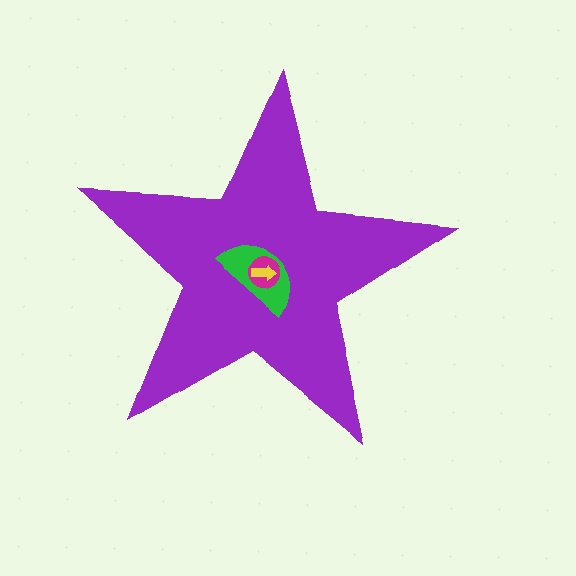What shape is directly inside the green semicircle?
The magenta circle.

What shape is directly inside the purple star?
The green semicircle.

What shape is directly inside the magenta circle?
The yellow arrow.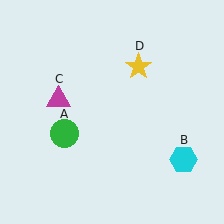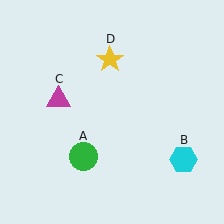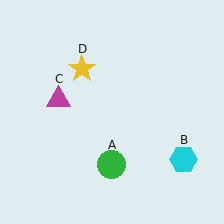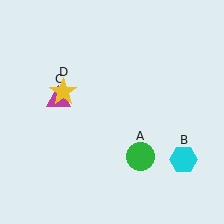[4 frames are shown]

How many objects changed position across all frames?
2 objects changed position: green circle (object A), yellow star (object D).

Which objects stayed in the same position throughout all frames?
Cyan hexagon (object B) and magenta triangle (object C) remained stationary.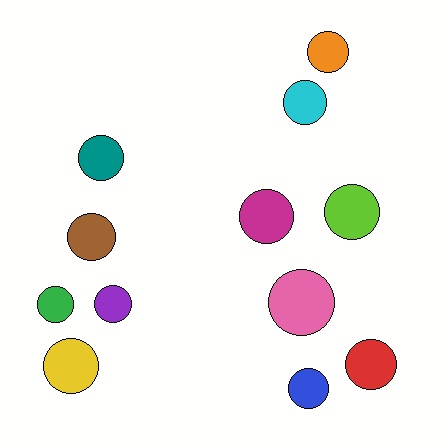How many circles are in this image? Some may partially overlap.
There are 12 circles.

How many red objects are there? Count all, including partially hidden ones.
There is 1 red object.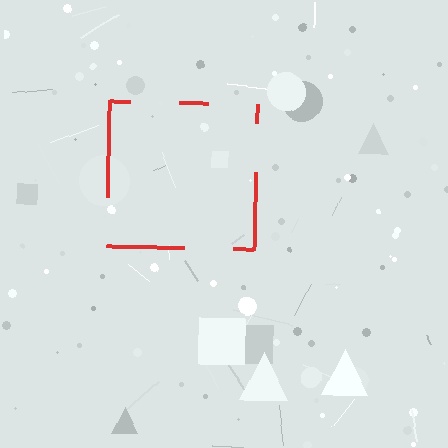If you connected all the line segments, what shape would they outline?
They would outline a square.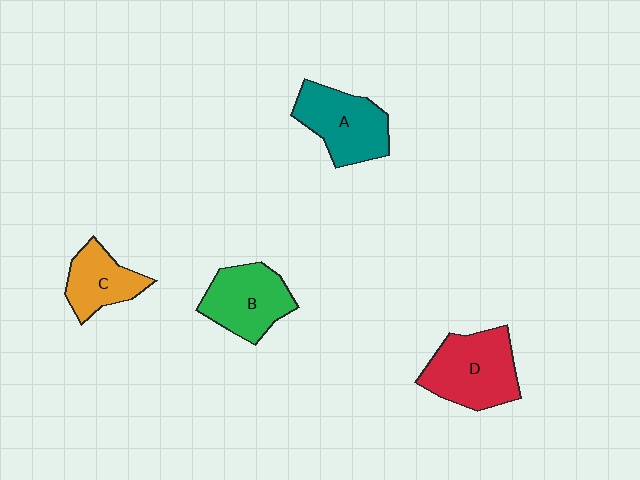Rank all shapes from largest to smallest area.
From largest to smallest: D (red), A (teal), B (green), C (orange).